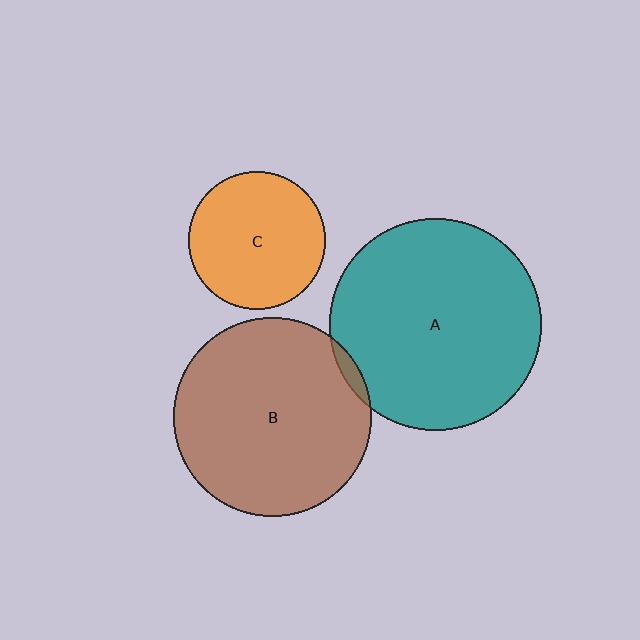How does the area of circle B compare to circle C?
Approximately 2.1 times.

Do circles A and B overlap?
Yes.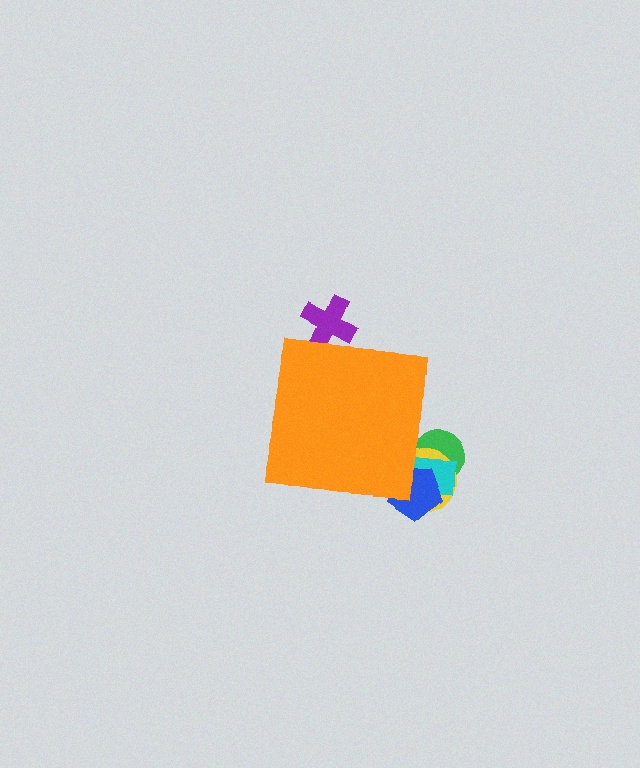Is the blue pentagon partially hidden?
Yes, the blue pentagon is partially hidden behind the orange square.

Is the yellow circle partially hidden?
Yes, the yellow circle is partially hidden behind the orange square.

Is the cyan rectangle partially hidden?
Yes, the cyan rectangle is partially hidden behind the orange square.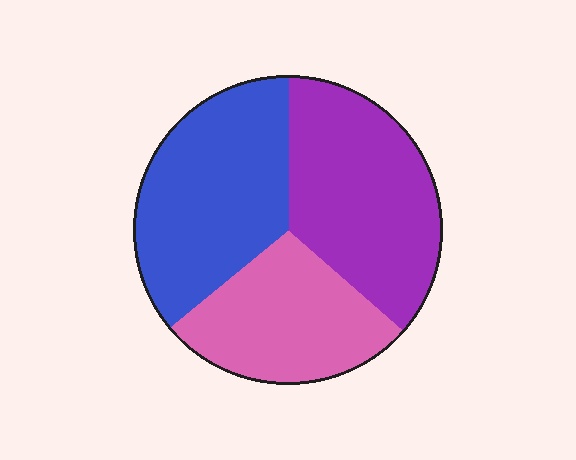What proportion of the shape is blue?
Blue takes up about three eighths (3/8) of the shape.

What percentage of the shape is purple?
Purple covers roughly 35% of the shape.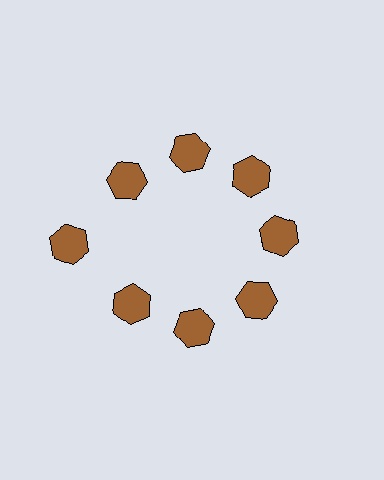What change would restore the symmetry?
The symmetry would be restored by moving it inward, back onto the ring so that all 8 hexagons sit at equal angles and equal distance from the center.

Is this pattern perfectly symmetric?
No. The 8 brown hexagons are arranged in a ring, but one element near the 9 o'clock position is pushed outward from the center, breaking the 8-fold rotational symmetry.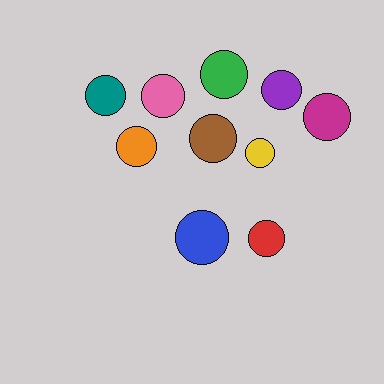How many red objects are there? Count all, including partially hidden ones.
There is 1 red object.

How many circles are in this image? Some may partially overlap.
There are 10 circles.